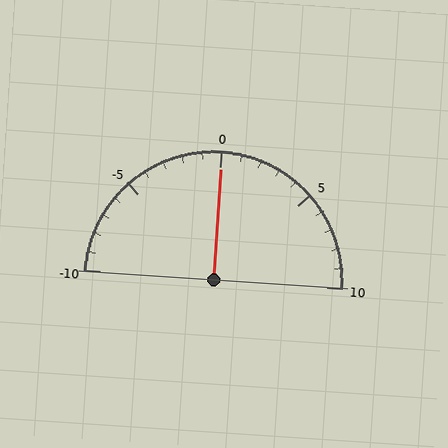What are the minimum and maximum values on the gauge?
The gauge ranges from -10 to 10.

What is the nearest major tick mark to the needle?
The nearest major tick mark is 0.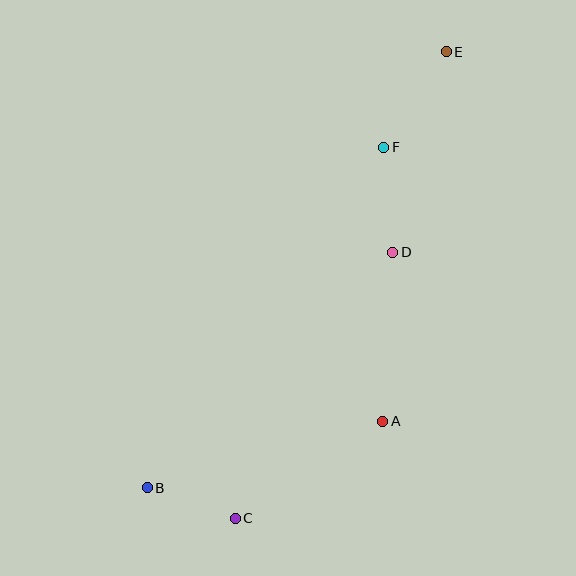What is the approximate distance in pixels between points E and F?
The distance between E and F is approximately 114 pixels.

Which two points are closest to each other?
Points B and C are closest to each other.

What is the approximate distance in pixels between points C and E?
The distance between C and E is approximately 512 pixels.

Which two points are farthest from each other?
Points B and E are farthest from each other.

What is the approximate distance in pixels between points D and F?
The distance between D and F is approximately 105 pixels.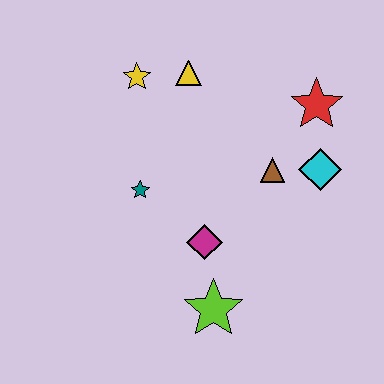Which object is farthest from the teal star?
The red star is farthest from the teal star.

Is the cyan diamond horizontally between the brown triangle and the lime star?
No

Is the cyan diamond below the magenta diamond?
No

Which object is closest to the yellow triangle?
The yellow star is closest to the yellow triangle.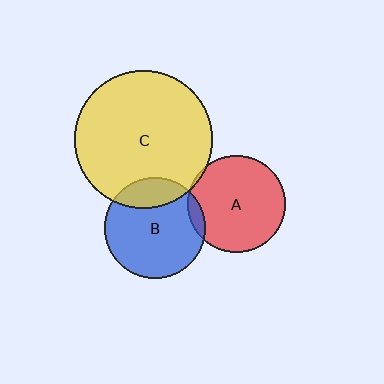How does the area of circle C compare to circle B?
Approximately 1.9 times.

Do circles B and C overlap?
Yes.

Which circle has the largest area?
Circle C (yellow).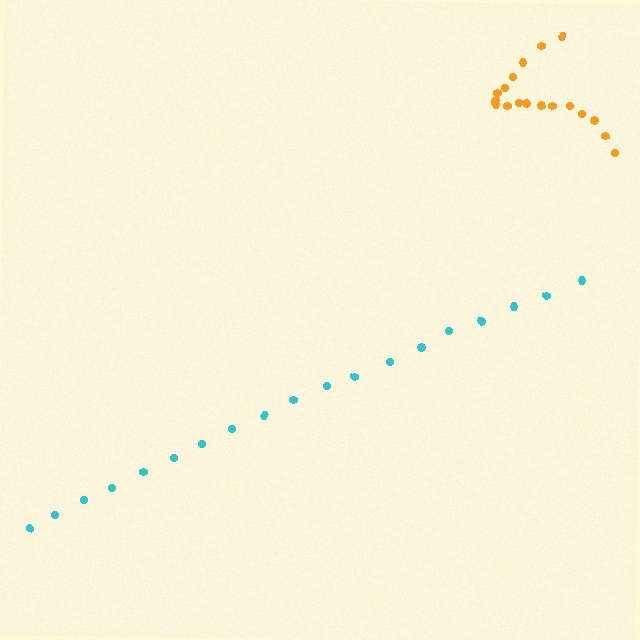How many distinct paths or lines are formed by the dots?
There are 2 distinct paths.